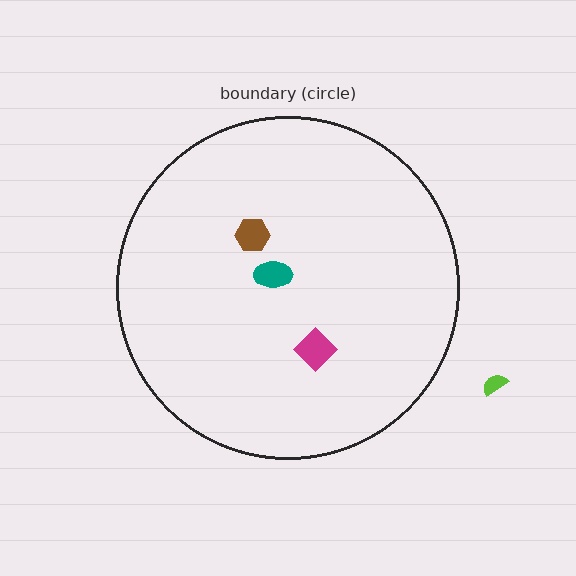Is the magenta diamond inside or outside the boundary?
Inside.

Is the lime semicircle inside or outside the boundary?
Outside.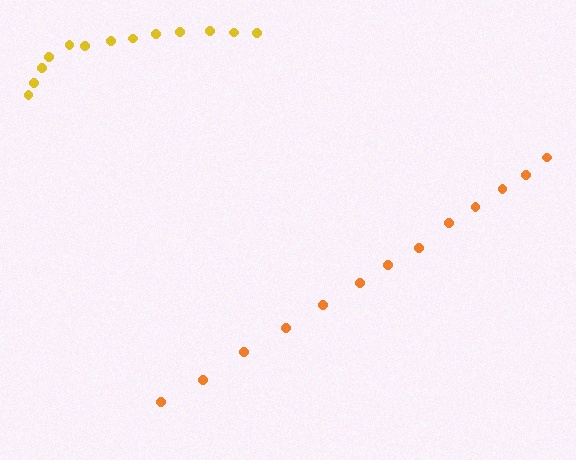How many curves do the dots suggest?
There are 2 distinct paths.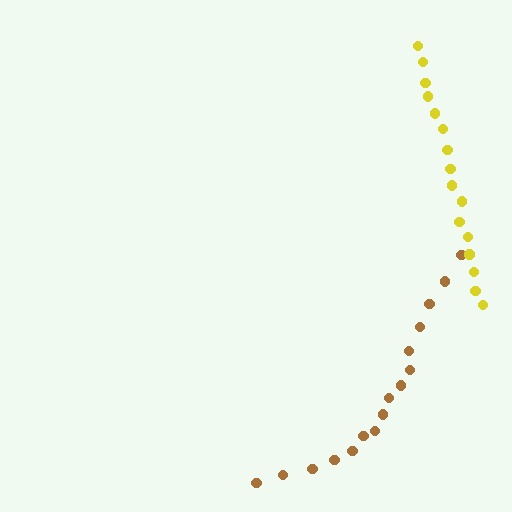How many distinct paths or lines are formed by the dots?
There are 2 distinct paths.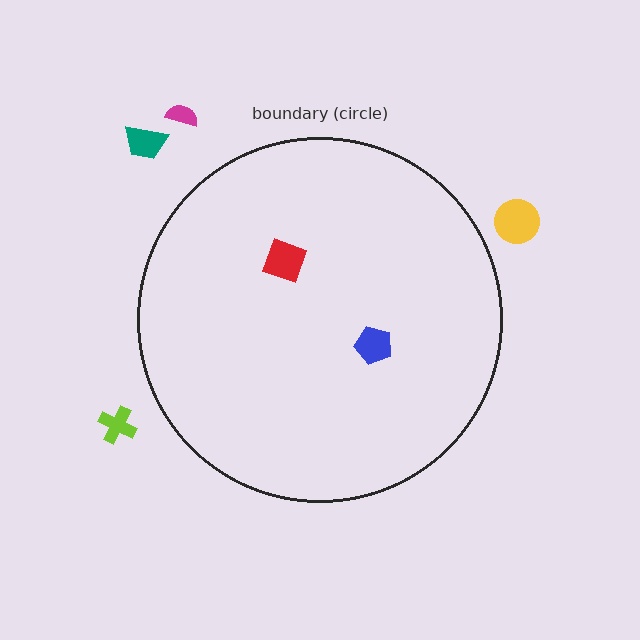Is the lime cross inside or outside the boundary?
Outside.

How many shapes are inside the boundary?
2 inside, 4 outside.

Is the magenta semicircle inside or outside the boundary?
Outside.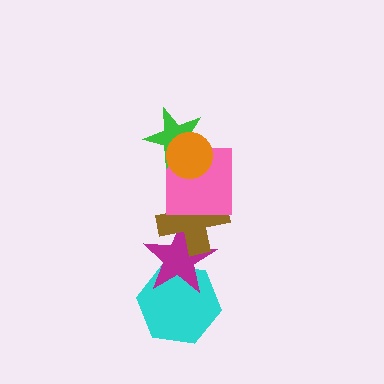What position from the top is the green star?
The green star is 2nd from the top.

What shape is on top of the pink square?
The green star is on top of the pink square.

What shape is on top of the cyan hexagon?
The magenta star is on top of the cyan hexagon.